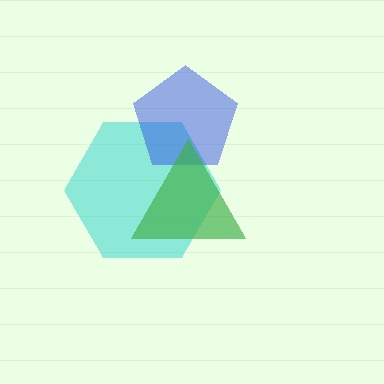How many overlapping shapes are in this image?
There are 3 overlapping shapes in the image.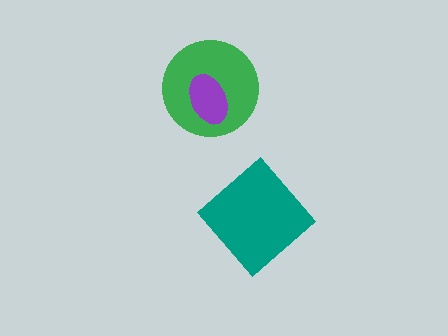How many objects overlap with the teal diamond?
0 objects overlap with the teal diamond.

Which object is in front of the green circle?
The purple ellipse is in front of the green circle.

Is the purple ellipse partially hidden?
No, no other shape covers it.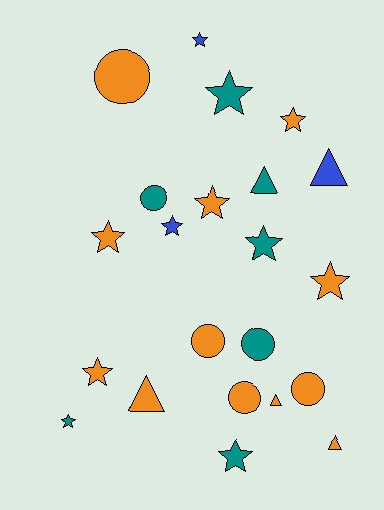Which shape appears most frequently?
Star, with 11 objects.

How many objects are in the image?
There are 22 objects.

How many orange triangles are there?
There are 3 orange triangles.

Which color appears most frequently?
Orange, with 12 objects.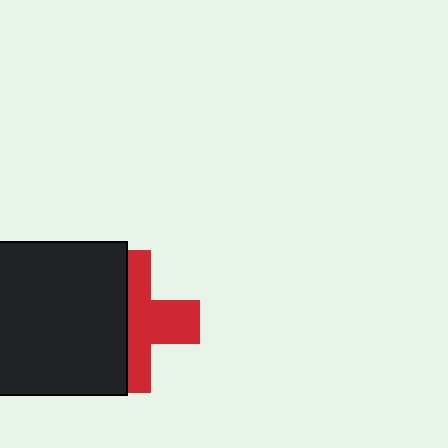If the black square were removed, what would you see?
You would see the complete red cross.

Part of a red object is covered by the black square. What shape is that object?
It is a cross.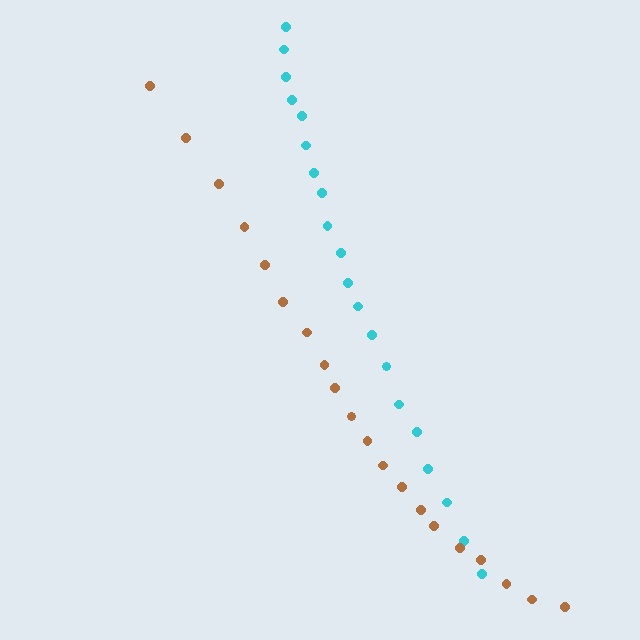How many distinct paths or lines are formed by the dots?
There are 2 distinct paths.